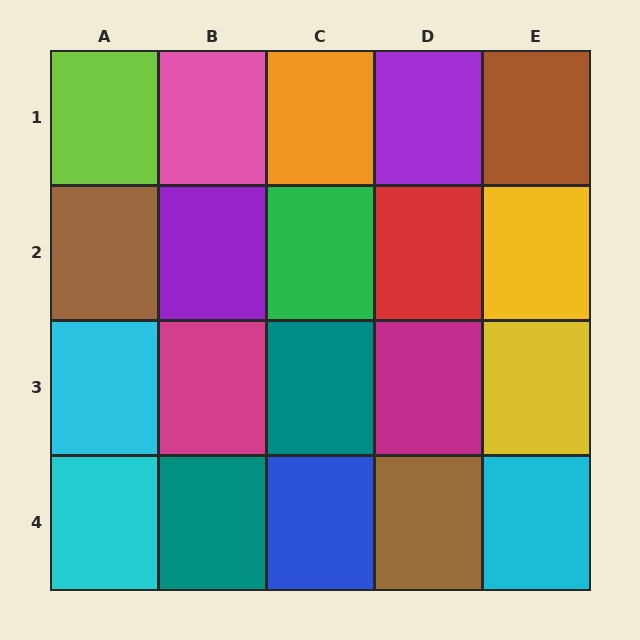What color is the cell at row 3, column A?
Cyan.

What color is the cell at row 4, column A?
Cyan.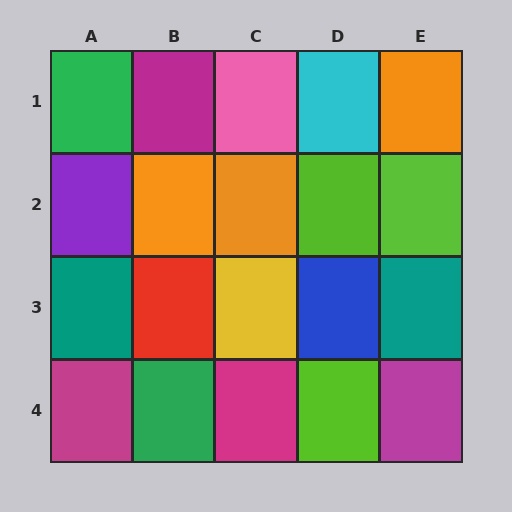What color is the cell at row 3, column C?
Yellow.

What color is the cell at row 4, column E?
Magenta.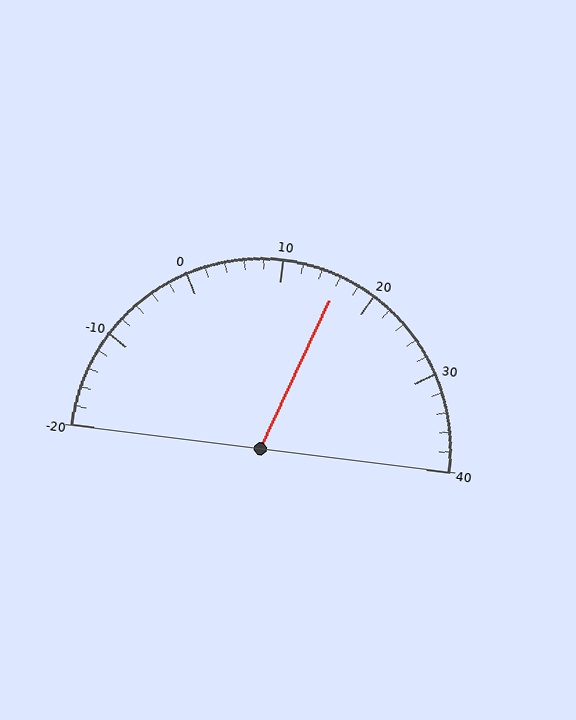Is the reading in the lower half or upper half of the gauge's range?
The reading is in the upper half of the range (-20 to 40).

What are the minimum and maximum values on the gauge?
The gauge ranges from -20 to 40.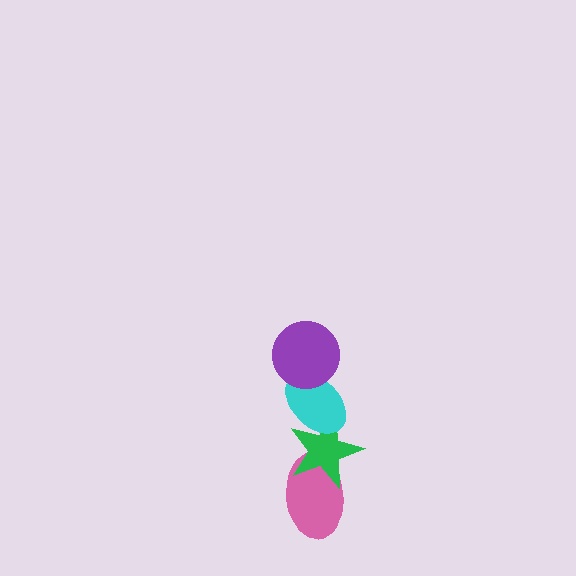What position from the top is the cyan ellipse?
The cyan ellipse is 2nd from the top.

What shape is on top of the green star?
The cyan ellipse is on top of the green star.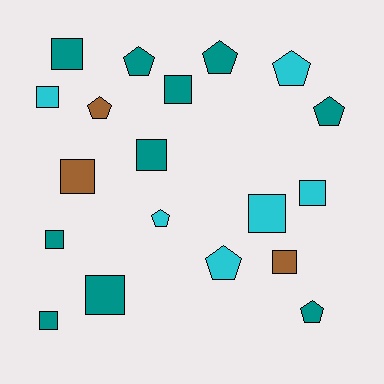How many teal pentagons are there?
There are 4 teal pentagons.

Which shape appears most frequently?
Square, with 11 objects.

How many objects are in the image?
There are 19 objects.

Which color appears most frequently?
Teal, with 10 objects.